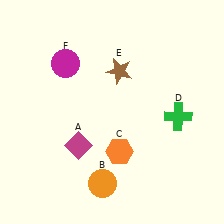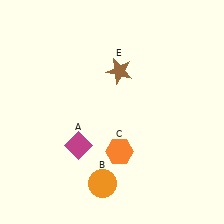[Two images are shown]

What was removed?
The green cross (D), the magenta circle (F) were removed in Image 2.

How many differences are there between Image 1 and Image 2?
There are 2 differences between the two images.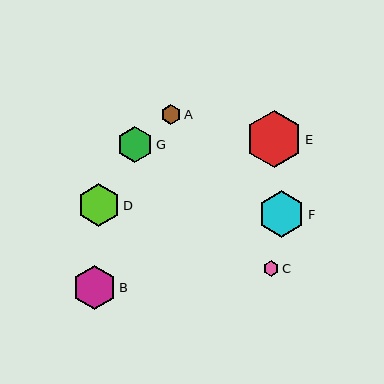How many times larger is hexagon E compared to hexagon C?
Hexagon E is approximately 3.6 times the size of hexagon C.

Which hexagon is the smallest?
Hexagon C is the smallest with a size of approximately 16 pixels.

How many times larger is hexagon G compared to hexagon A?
Hexagon G is approximately 1.8 times the size of hexagon A.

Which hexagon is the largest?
Hexagon E is the largest with a size of approximately 57 pixels.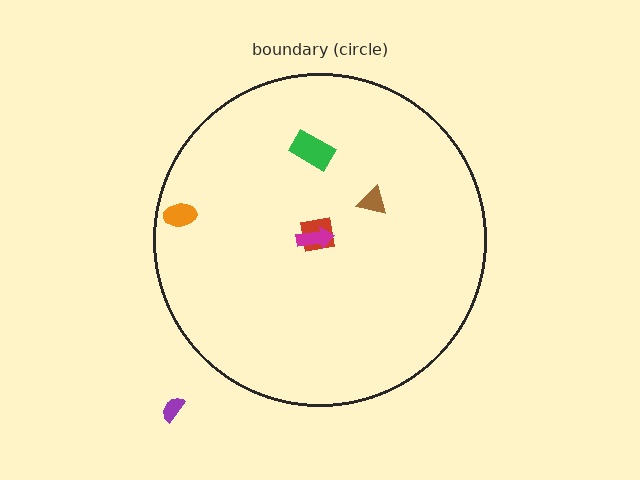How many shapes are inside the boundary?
5 inside, 1 outside.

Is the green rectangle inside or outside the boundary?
Inside.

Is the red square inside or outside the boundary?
Inside.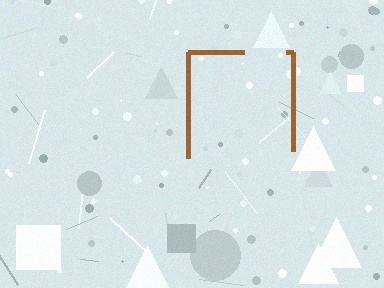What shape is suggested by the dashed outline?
The dashed outline suggests a square.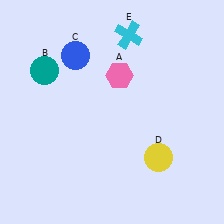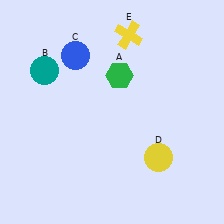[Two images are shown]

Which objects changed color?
A changed from pink to green. E changed from cyan to yellow.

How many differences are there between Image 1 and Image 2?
There are 2 differences between the two images.